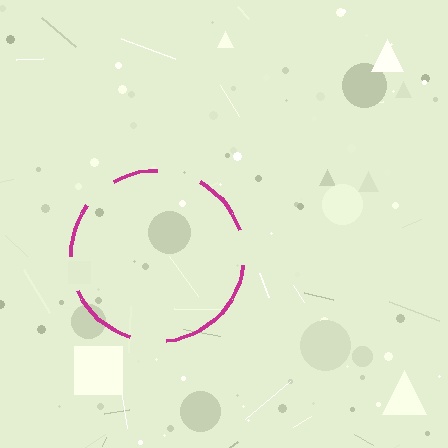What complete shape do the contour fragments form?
The contour fragments form a circle.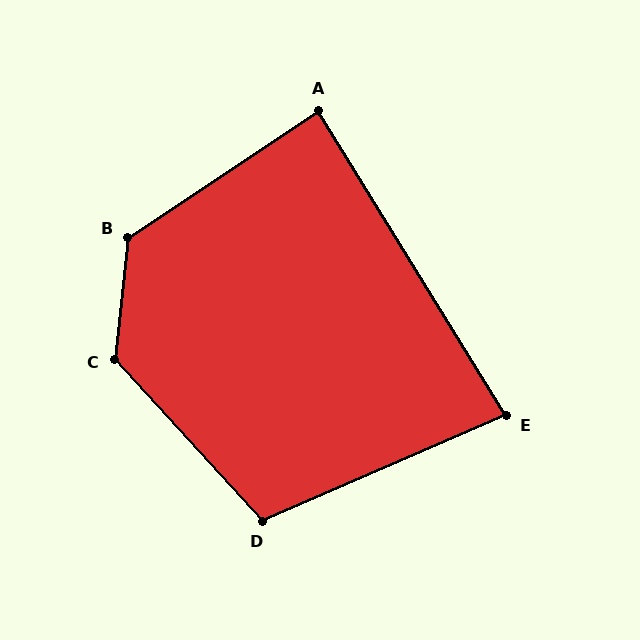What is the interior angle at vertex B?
Approximately 130 degrees (obtuse).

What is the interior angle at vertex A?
Approximately 88 degrees (approximately right).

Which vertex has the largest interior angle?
C, at approximately 131 degrees.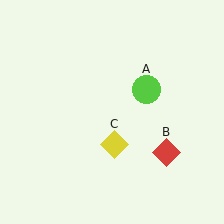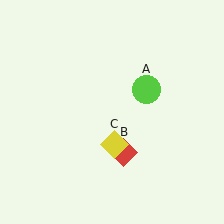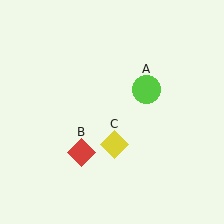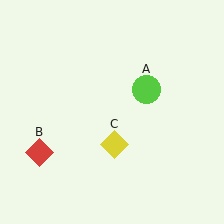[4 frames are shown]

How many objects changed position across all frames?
1 object changed position: red diamond (object B).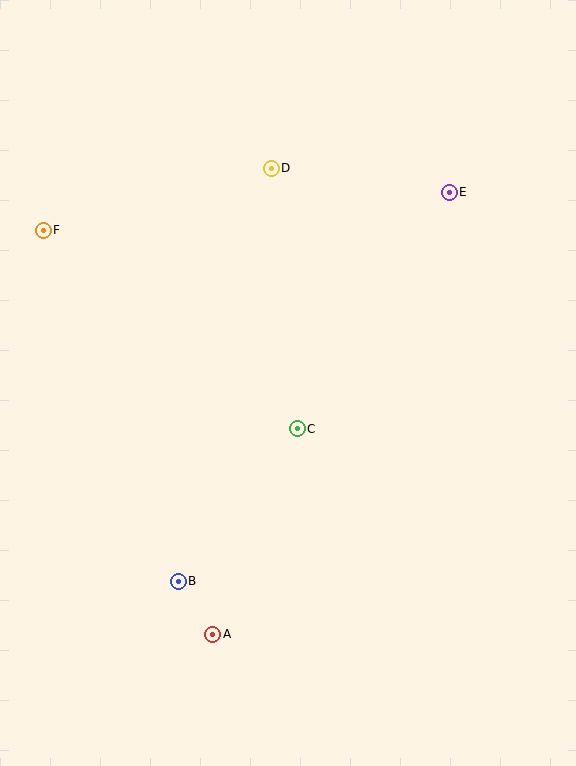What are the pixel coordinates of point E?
Point E is at (449, 192).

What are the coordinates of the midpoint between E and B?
The midpoint between E and B is at (314, 387).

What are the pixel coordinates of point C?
Point C is at (297, 429).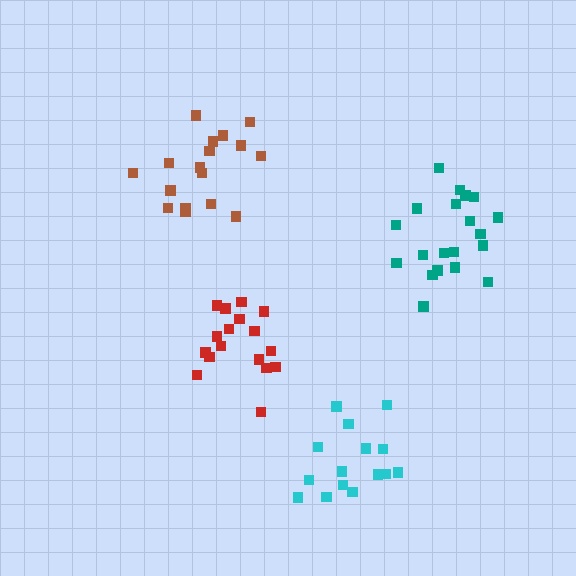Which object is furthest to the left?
The brown cluster is leftmost.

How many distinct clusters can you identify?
There are 4 distinct clusters.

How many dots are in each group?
Group 1: 17 dots, Group 2: 20 dots, Group 3: 17 dots, Group 4: 15 dots (69 total).